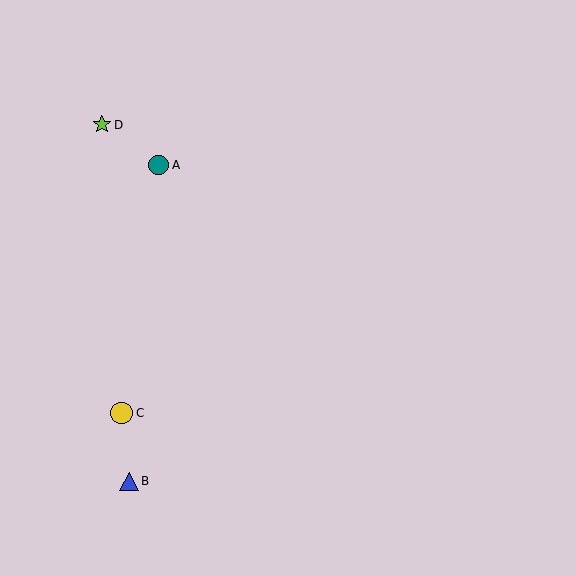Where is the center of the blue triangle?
The center of the blue triangle is at (129, 481).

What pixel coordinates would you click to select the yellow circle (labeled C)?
Click at (122, 413) to select the yellow circle C.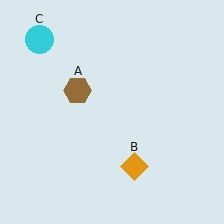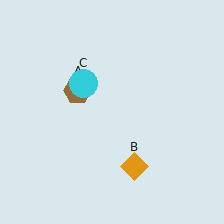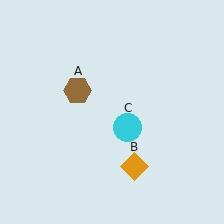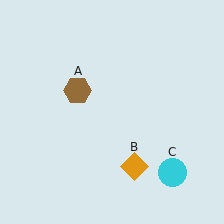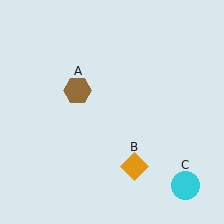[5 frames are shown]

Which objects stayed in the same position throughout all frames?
Brown hexagon (object A) and orange diamond (object B) remained stationary.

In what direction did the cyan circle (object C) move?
The cyan circle (object C) moved down and to the right.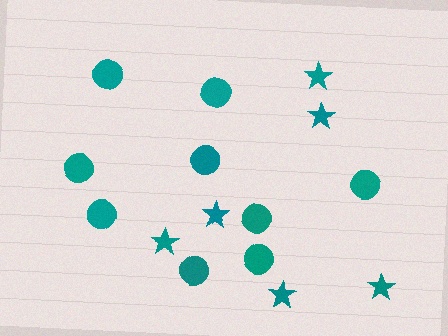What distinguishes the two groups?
There are 2 groups: one group of circles (9) and one group of stars (6).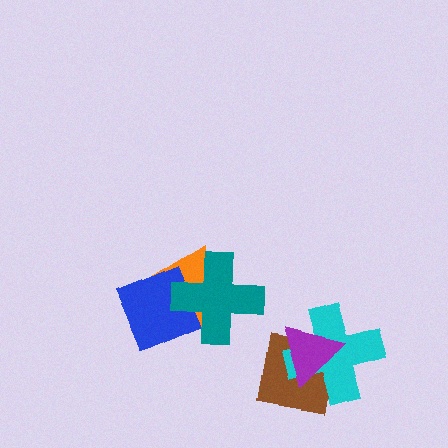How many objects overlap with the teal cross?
2 objects overlap with the teal cross.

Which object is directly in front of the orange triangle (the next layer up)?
The blue square is directly in front of the orange triangle.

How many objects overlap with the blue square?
2 objects overlap with the blue square.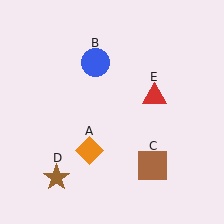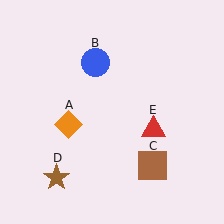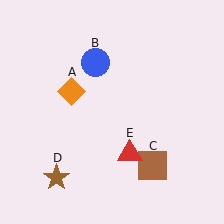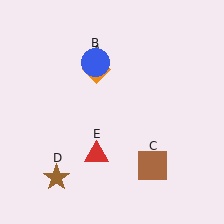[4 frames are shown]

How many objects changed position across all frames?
2 objects changed position: orange diamond (object A), red triangle (object E).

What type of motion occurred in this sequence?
The orange diamond (object A), red triangle (object E) rotated clockwise around the center of the scene.